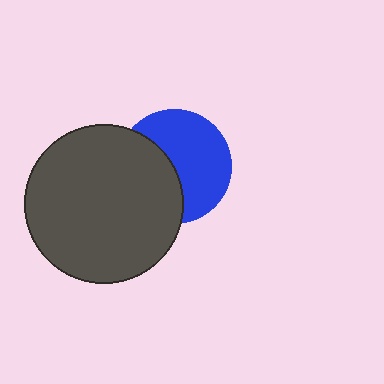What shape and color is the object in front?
The object in front is a dark gray circle.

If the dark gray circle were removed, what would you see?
You would see the complete blue circle.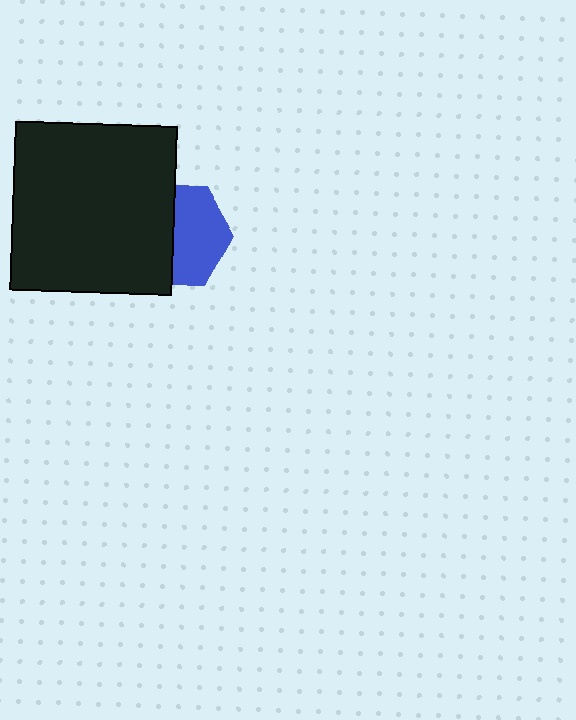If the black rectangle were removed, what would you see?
You would see the complete blue hexagon.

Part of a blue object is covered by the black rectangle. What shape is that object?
It is a hexagon.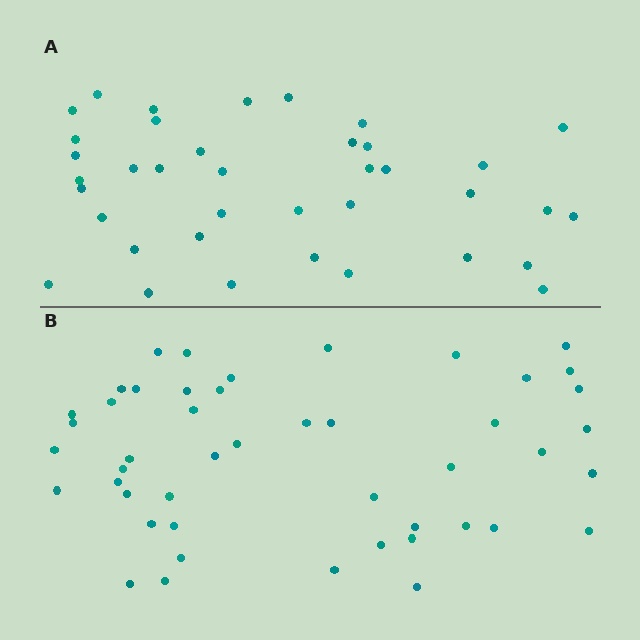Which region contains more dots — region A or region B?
Region B (the bottom region) has more dots.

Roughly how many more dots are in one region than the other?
Region B has roughly 8 or so more dots than region A.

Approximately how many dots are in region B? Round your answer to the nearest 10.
About 50 dots. (The exact count is 47, which rounds to 50.)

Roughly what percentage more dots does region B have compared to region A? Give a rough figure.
About 25% more.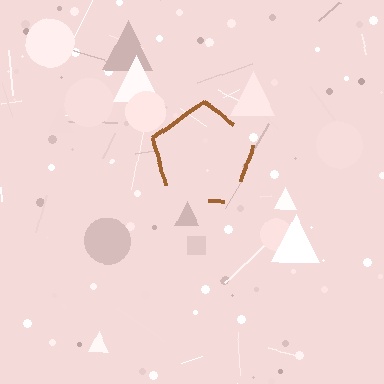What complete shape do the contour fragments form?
The contour fragments form a pentagon.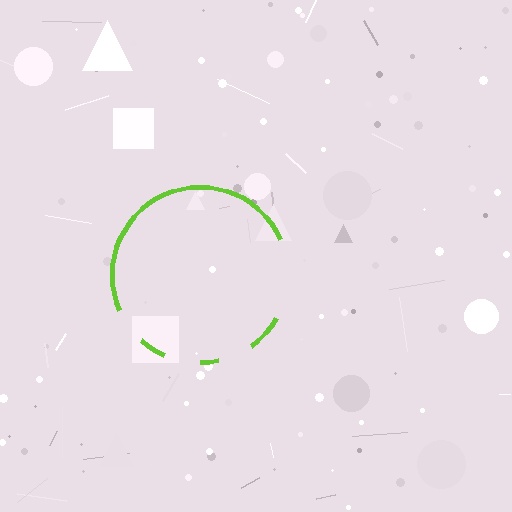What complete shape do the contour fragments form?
The contour fragments form a circle.